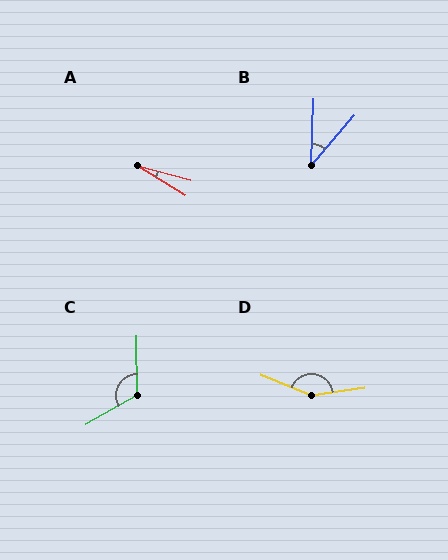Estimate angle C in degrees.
Approximately 119 degrees.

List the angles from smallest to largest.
A (16°), B (38°), C (119°), D (150°).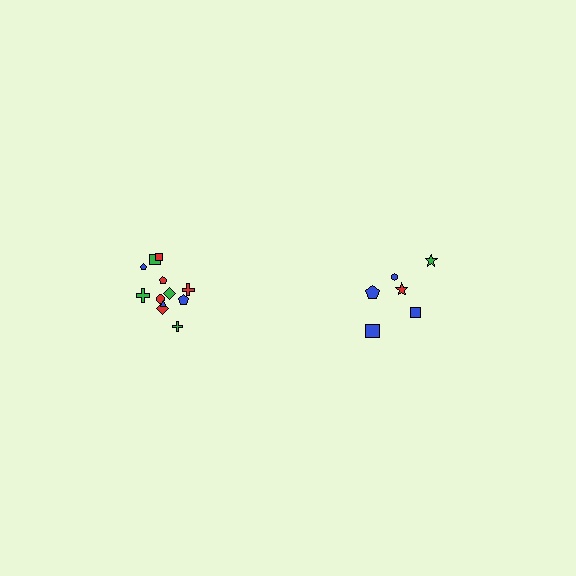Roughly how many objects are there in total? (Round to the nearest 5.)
Roughly 20 objects in total.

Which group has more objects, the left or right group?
The left group.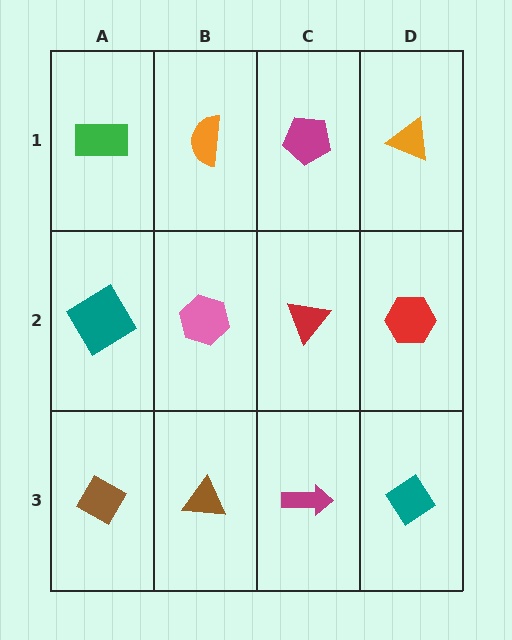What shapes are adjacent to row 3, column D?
A red hexagon (row 2, column D), a magenta arrow (row 3, column C).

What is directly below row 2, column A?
A brown diamond.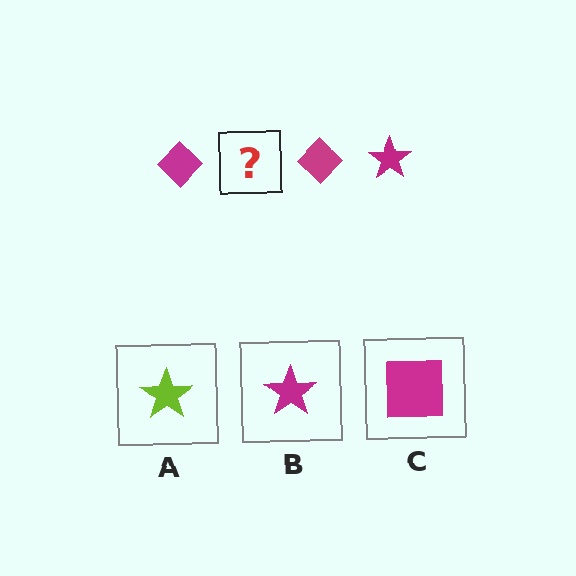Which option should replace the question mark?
Option B.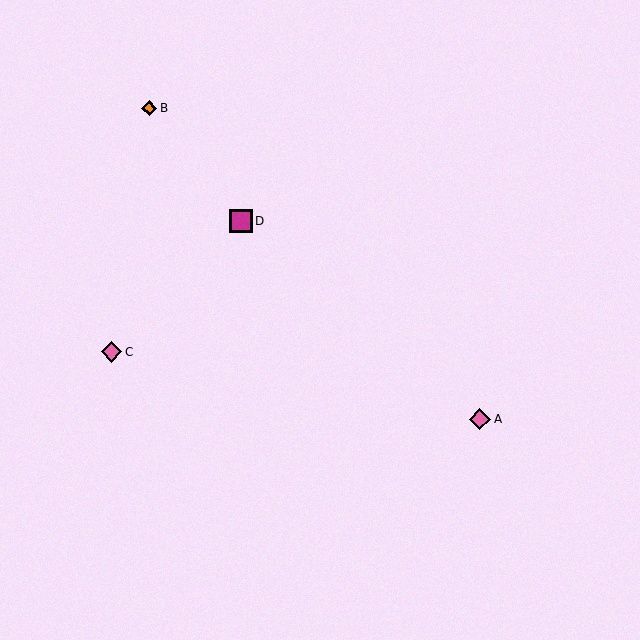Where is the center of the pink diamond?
The center of the pink diamond is at (111, 352).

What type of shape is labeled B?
Shape B is an orange diamond.